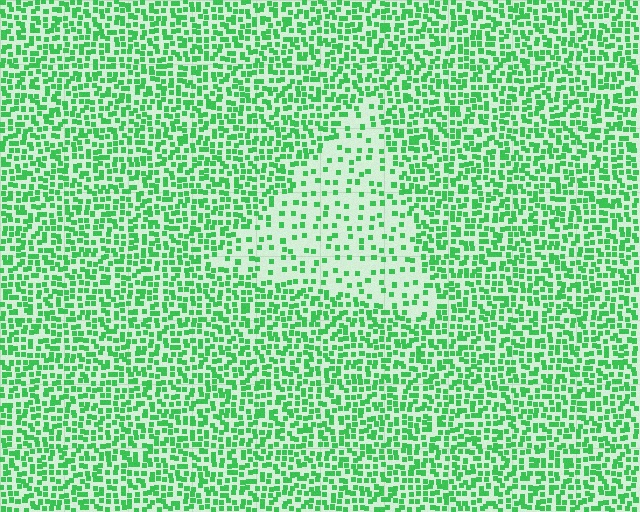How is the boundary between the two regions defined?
The boundary is defined by a change in element density (approximately 2.5x ratio). All elements are the same color, size, and shape.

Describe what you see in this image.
The image contains small green elements arranged at two different densities. A triangle-shaped region is visible where the elements are less densely packed than the surrounding area.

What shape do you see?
I see a triangle.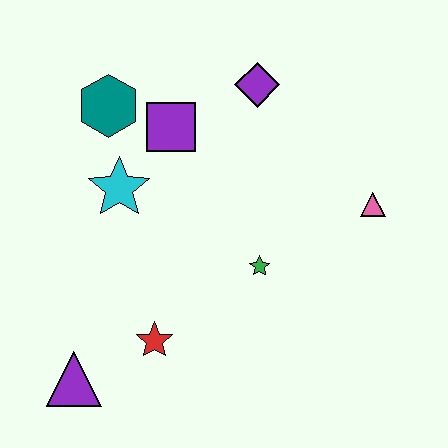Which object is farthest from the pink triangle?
The purple triangle is farthest from the pink triangle.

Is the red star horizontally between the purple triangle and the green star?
Yes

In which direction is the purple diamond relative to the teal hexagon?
The purple diamond is to the right of the teal hexagon.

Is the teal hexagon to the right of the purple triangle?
Yes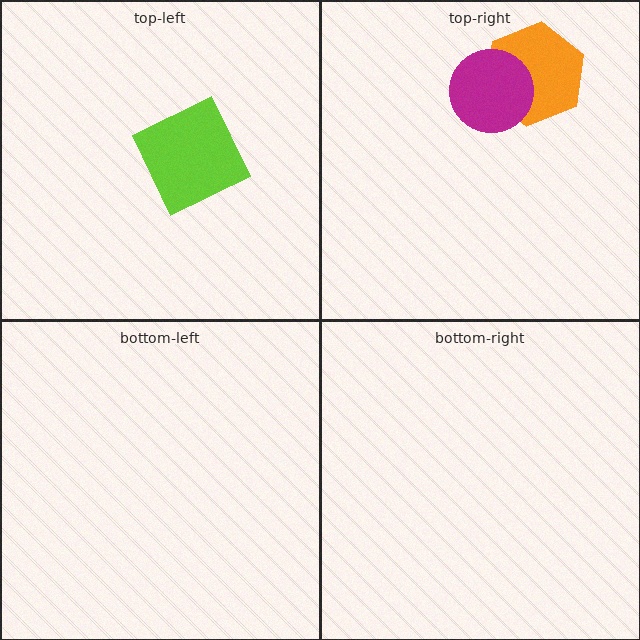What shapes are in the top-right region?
The orange hexagon, the magenta circle.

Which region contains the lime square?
The top-left region.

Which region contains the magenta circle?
The top-right region.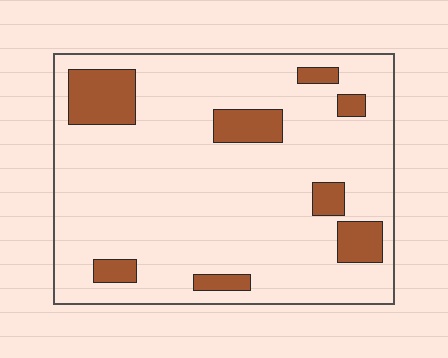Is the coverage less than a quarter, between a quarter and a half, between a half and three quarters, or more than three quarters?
Less than a quarter.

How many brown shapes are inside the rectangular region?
8.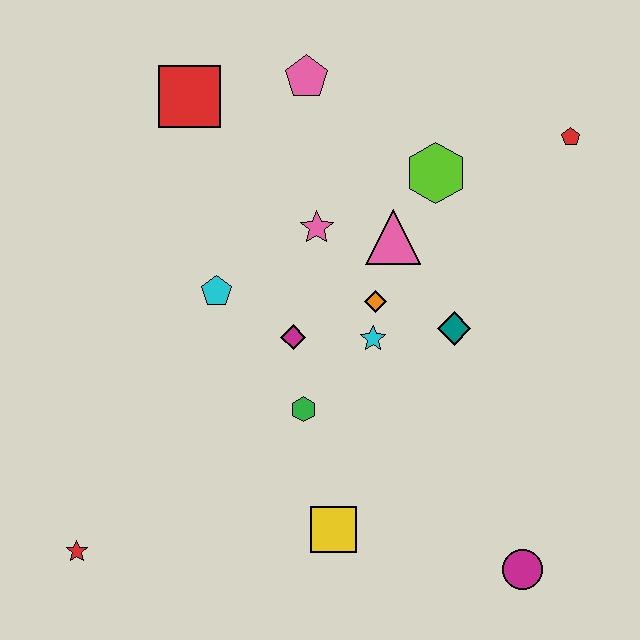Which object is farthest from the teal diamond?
The red star is farthest from the teal diamond.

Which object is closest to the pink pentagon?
The red square is closest to the pink pentagon.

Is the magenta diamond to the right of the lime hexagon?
No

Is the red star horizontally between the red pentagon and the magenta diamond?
No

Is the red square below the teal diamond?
No